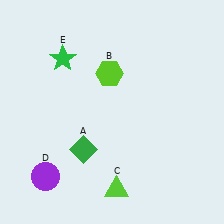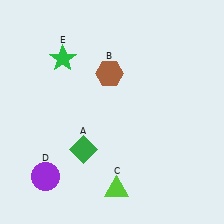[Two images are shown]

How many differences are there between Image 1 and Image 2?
There is 1 difference between the two images.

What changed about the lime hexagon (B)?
In Image 1, B is lime. In Image 2, it changed to brown.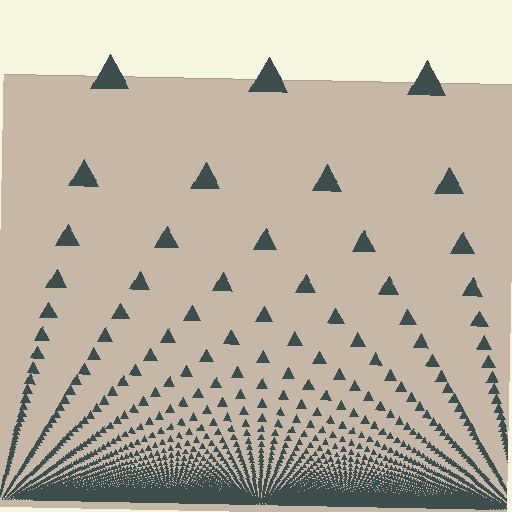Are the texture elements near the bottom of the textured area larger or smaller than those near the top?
Smaller. The gradient is inverted — elements near the bottom are smaller and denser.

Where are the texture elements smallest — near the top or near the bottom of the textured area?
Near the bottom.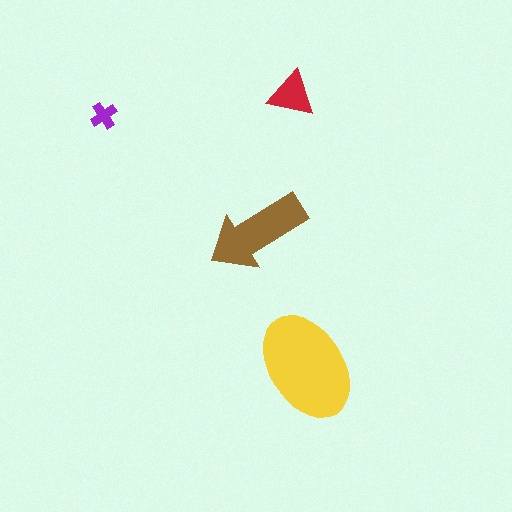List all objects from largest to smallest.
The yellow ellipse, the brown arrow, the red triangle, the purple cross.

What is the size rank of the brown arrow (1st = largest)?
2nd.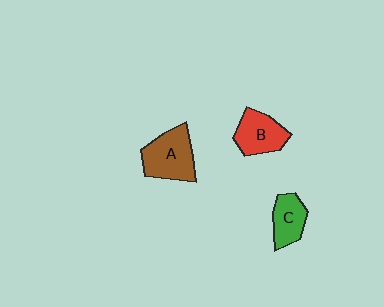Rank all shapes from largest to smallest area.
From largest to smallest: A (brown), B (red), C (green).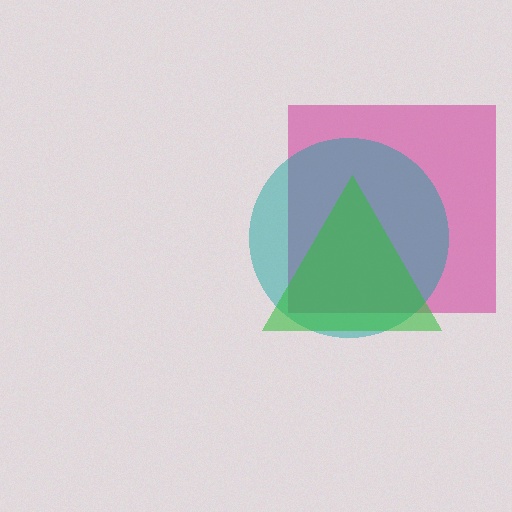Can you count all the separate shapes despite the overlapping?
Yes, there are 3 separate shapes.